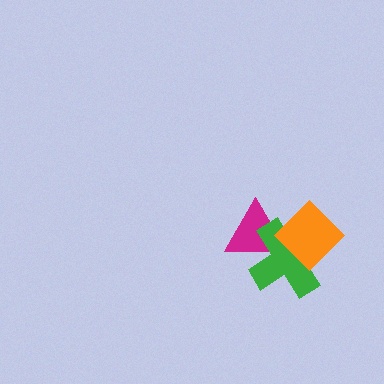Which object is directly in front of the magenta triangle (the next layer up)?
The green cross is directly in front of the magenta triangle.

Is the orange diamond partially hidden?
No, no other shape covers it.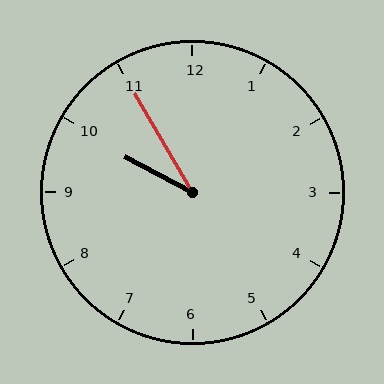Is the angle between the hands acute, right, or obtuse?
It is acute.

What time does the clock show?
9:55.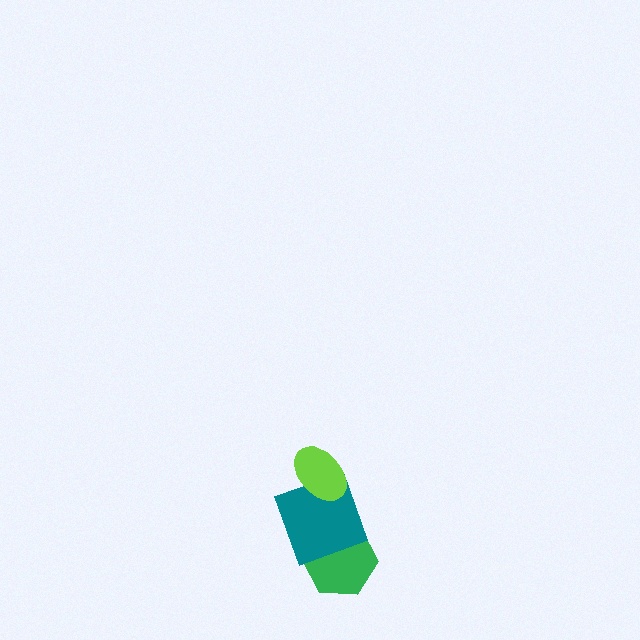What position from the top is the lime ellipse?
The lime ellipse is 1st from the top.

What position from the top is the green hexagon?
The green hexagon is 3rd from the top.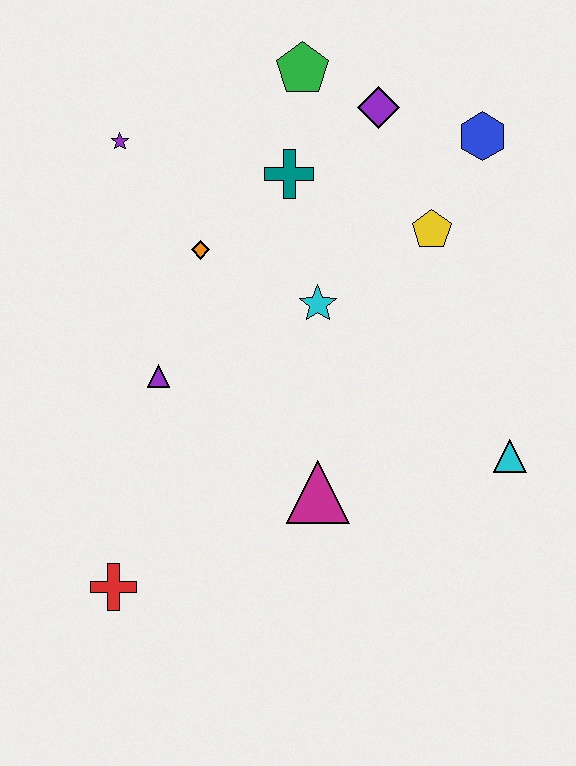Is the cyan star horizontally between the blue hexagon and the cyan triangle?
No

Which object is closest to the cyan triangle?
The magenta triangle is closest to the cyan triangle.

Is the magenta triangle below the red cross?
No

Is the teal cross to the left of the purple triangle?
No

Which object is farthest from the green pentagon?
The red cross is farthest from the green pentagon.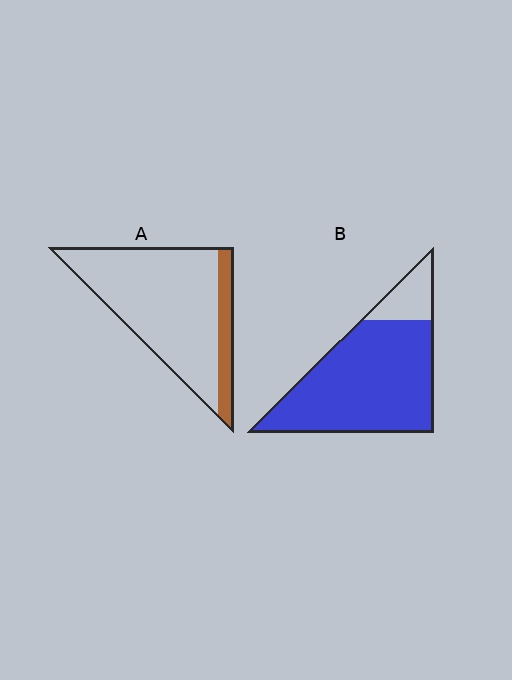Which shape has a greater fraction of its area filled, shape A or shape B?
Shape B.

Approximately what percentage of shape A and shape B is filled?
A is approximately 15% and B is approximately 85%.